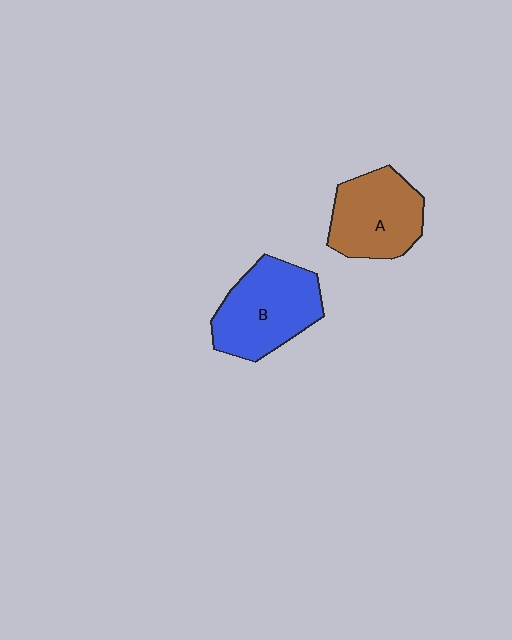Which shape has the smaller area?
Shape A (brown).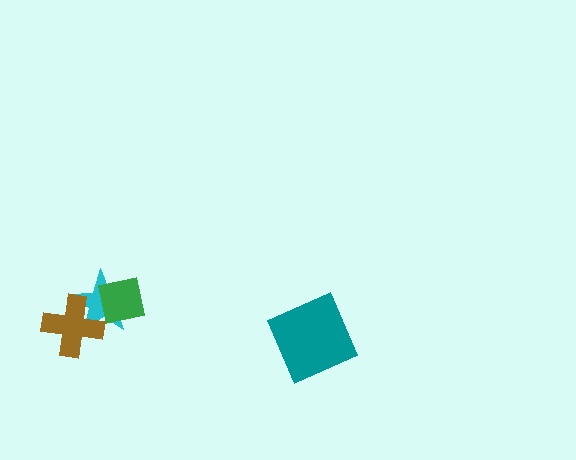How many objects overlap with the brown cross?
1 object overlaps with the brown cross.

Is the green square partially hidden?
No, no other shape covers it.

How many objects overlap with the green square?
1 object overlaps with the green square.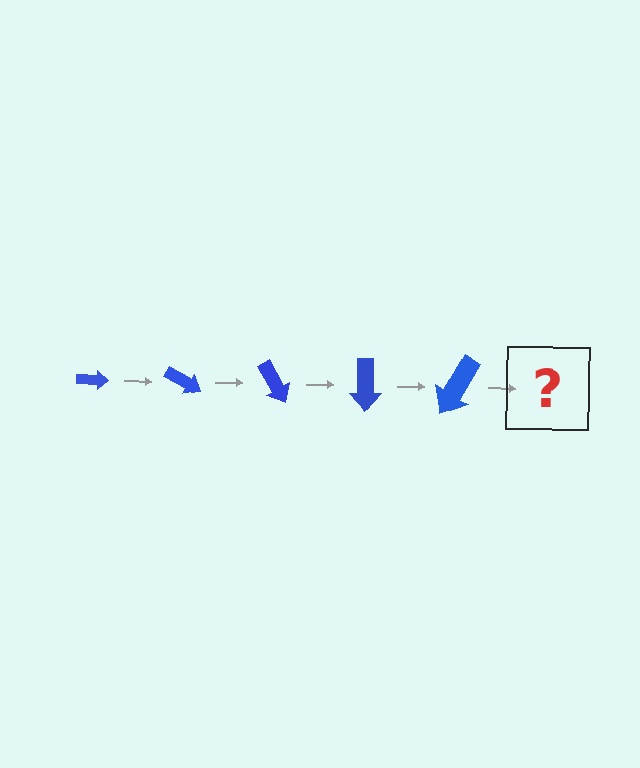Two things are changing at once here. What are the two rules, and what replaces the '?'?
The two rules are that the arrow grows larger each step and it rotates 30 degrees each step. The '?' should be an arrow, larger than the previous one and rotated 150 degrees from the start.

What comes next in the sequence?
The next element should be an arrow, larger than the previous one and rotated 150 degrees from the start.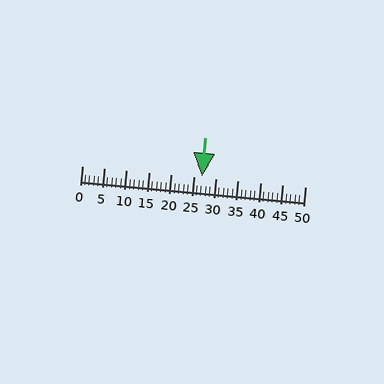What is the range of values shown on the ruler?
The ruler shows values from 0 to 50.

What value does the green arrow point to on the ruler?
The green arrow points to approximately 27.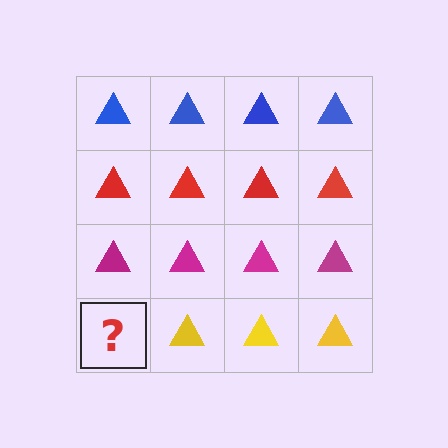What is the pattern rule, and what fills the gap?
The rule is that each row has a consistent color. The gap should be filled with a yellow triangle.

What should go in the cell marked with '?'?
The missing cell should contain a yellow triangle.